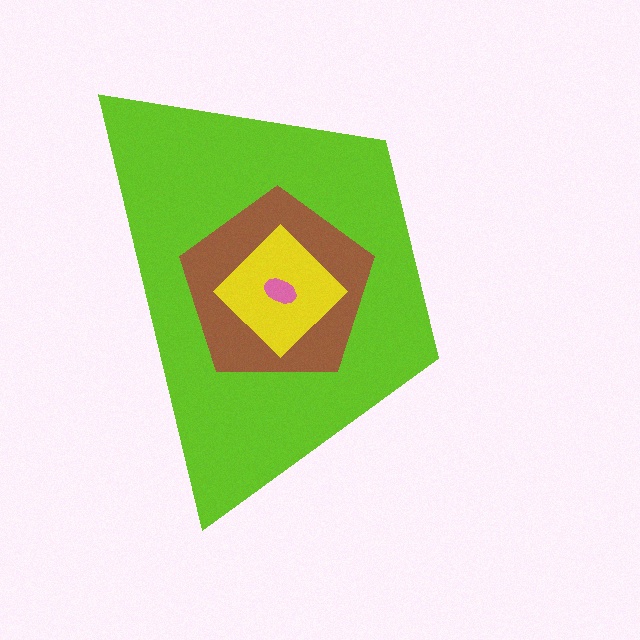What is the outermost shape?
The lime trapezoid.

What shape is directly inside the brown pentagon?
The yellow diamond.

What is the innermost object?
The pink ellipse.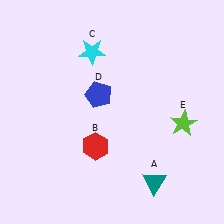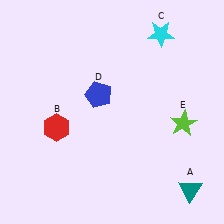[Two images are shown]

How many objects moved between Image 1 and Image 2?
3 objects moved between the two images.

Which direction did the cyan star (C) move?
The cyan star (C) moved right.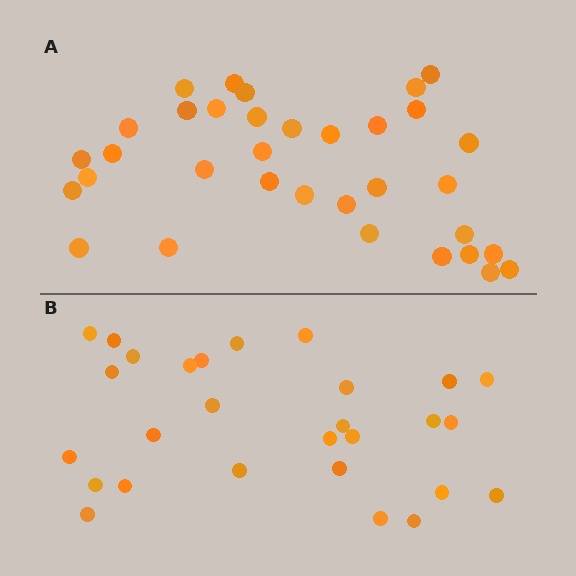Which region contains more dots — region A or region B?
Region A (the top region) has more dots.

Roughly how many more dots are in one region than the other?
Region A has about 6 more dots than region B.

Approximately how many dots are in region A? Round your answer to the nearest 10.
About 30 dots. (The exact count is 34, which rounds to 30.)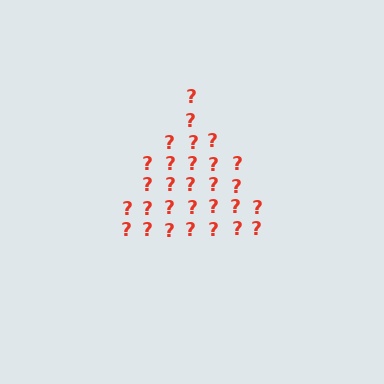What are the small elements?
The small elements are question marks.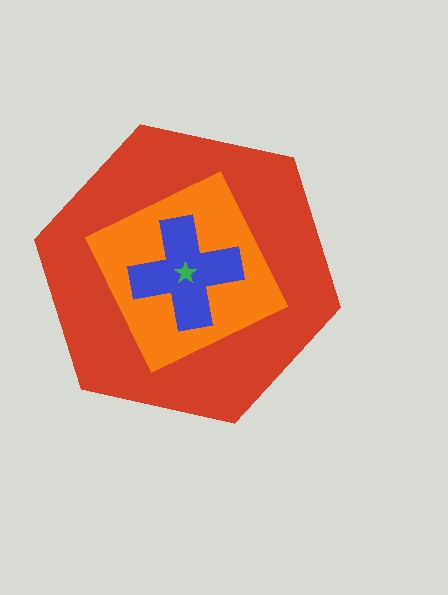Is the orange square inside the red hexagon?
Yes.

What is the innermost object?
The green star.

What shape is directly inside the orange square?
The blue cross.